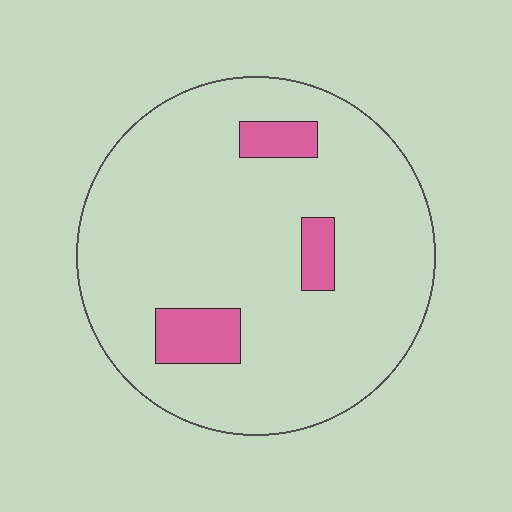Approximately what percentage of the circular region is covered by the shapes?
Approximately 10%.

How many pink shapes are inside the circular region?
3.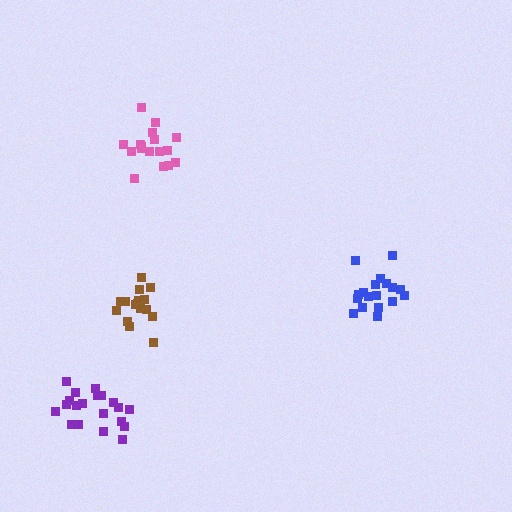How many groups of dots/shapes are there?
There are 4 groups.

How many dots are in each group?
Group 1: 18 dots, Group 2: 20 dots, Group 3: 16 dots, Group 4: 17 dots (71 total).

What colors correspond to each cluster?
The clusters are colored: blue, purple, brown, pink.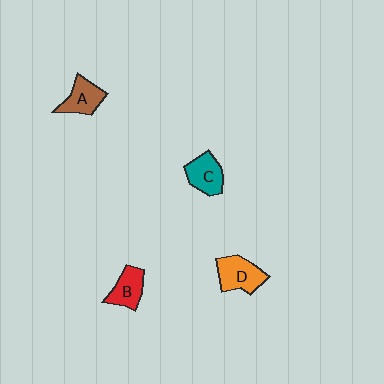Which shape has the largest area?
Shape D (orange).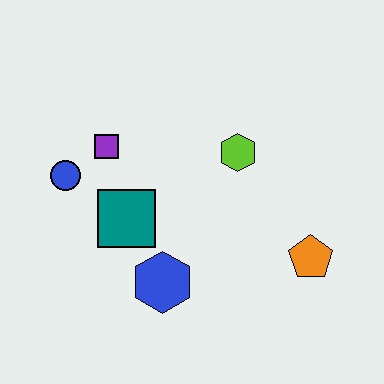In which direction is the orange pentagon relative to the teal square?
The orange pentagon is to the right of the teal square.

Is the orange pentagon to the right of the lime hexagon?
Yes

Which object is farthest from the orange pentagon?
The blue circle is farthest from the orange pentagon.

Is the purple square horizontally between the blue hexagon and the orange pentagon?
No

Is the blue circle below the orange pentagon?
No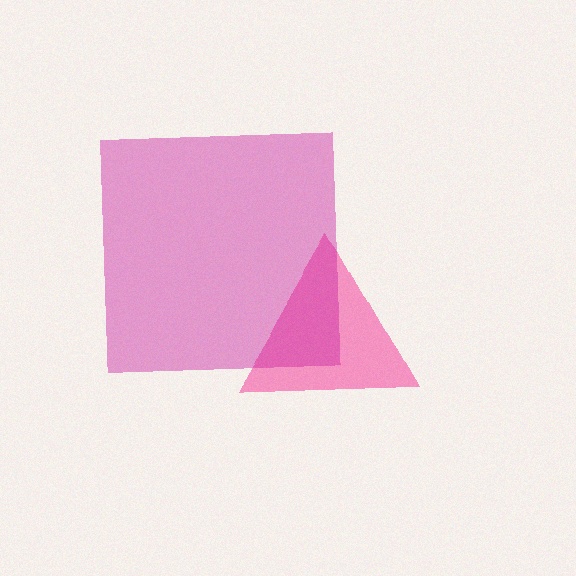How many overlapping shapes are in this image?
There are 2 overlapping shapes in the image.